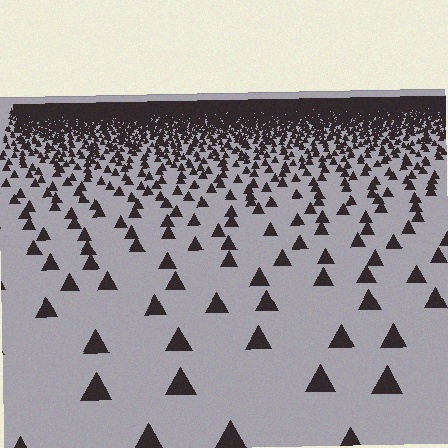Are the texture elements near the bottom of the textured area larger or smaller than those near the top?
Larger. Near the bottom, elements are closer to the viewer and appear at a bigger on-screen size.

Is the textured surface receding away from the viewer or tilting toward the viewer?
The surface is receding away from the viewer. Texture elements get smaller and denser toward the top.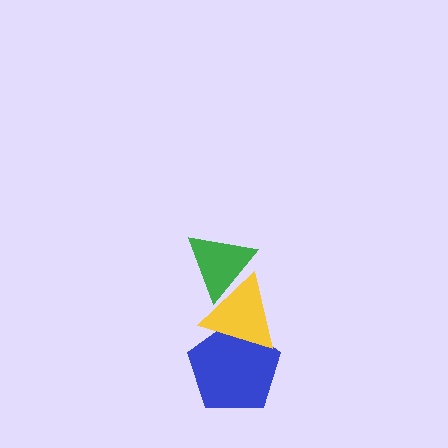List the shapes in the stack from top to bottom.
From top to bottom: the green triangle, the yellow triangle, the blue pentagon.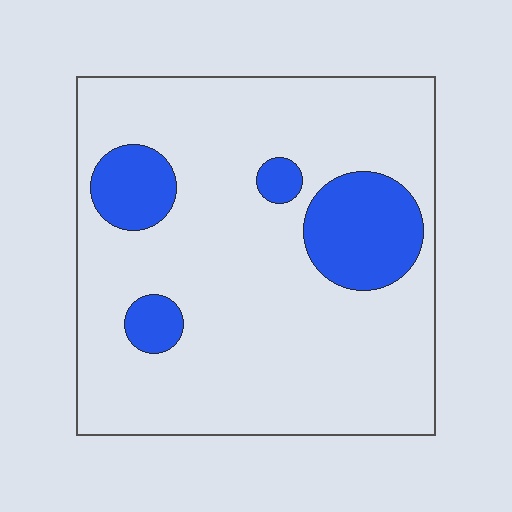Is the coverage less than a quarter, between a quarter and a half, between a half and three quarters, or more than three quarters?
Less than a quarter.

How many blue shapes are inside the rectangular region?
4.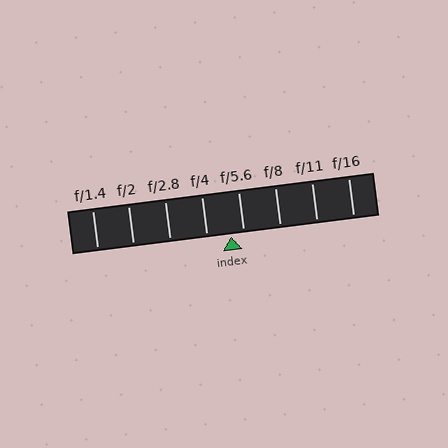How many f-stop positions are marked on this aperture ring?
There are 8 f-stop positions marked.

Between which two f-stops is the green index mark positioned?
The index mark is between f/4 and f/5.6.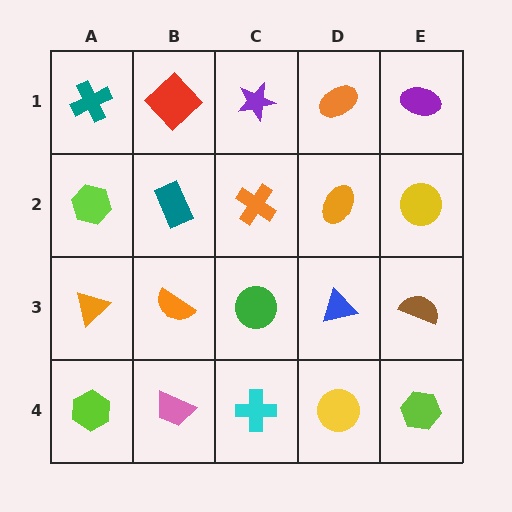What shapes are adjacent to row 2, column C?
A purple star (row 1, column C), a green circle (row 3, column C), a teal rectangle (row 2, column B), an orange ellipse (row 2, column D).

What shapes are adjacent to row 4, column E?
A brown semicircle (row 3, column E), a yellow circle (row 4, column D).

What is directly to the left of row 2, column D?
An orange cross.